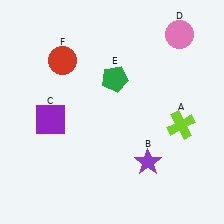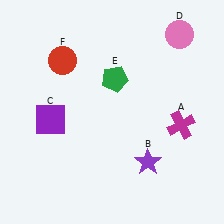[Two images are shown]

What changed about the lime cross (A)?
In Image 1, A is lime. In Image 2, it changed to magenta.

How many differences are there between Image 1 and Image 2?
There is 1 difference between the two images.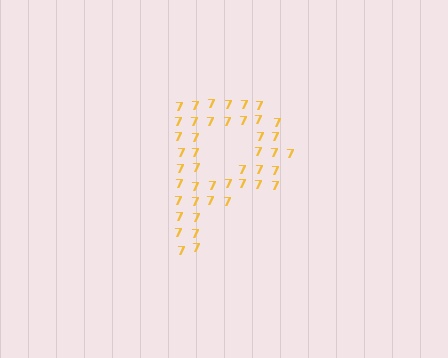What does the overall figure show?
The overall figure shows the letter P.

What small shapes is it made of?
It is made of small digit 7's.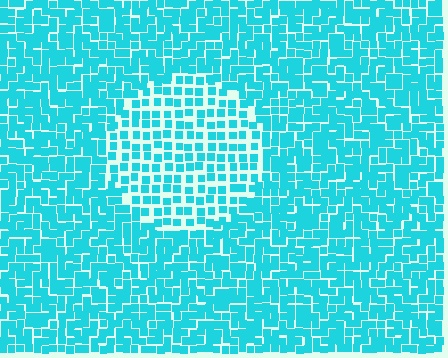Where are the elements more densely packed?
The elements are more densely packed outside the circle boundary.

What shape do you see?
I see a circle.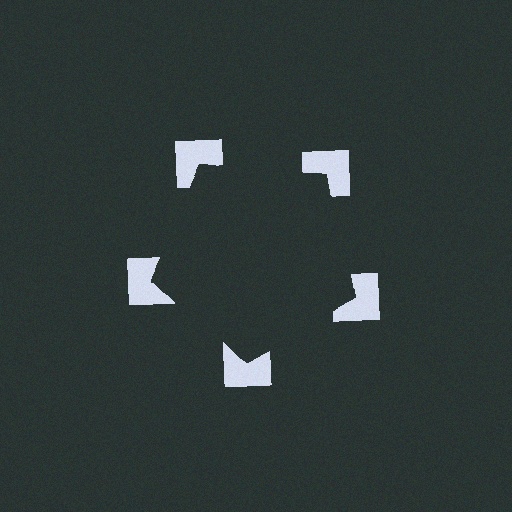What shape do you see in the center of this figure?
An illusory pentagon — its edges are inferred from the aligned wedge cuts in the notched squares, not physically drawn.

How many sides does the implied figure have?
5 sides.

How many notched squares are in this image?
There are 5 — one at each vertex of the illusory pentagon.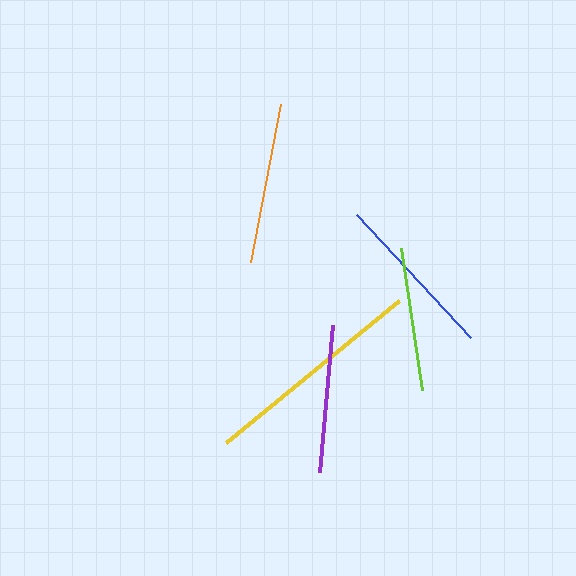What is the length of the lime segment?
The lime segment is approximately 143 pixels long.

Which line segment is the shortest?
The lime line is the shortest at approximately 143 pixels.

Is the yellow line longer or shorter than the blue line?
The yellow line is longer than the blue line.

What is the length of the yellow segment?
The yellow segment is approximately 224 pixels long.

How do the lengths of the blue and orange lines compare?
The blue and orange lines are approximately the same length.